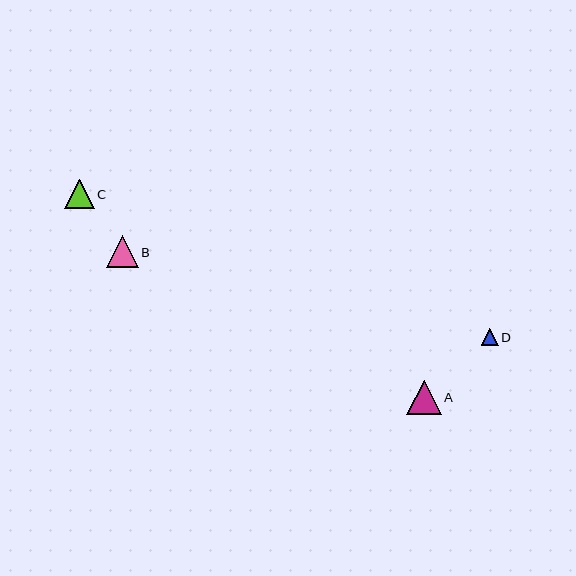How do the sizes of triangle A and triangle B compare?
Triangle A and triangle B are approximately the same size.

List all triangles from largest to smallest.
From largest to smallest: A, B, C, D.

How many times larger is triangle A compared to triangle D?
Triangle A is approximately 2.1 times the size of triangle D.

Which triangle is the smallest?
Triangle D is the smallest with a size of approximately 17 pixels.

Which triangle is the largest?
Triangle A is the largest with a size of approximately 35 pixels.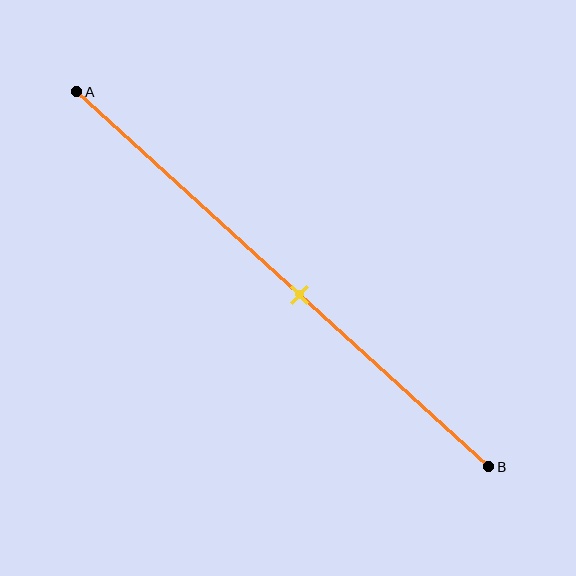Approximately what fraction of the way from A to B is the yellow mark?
The yellow mark is approximately 55% of the way from A to B.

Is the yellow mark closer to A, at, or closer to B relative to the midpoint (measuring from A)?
The yellow mark is closer to point B than the midpoint of segment AB.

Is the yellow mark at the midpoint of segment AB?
No, the mark is at about 55% from A, not at the 50% midpoint.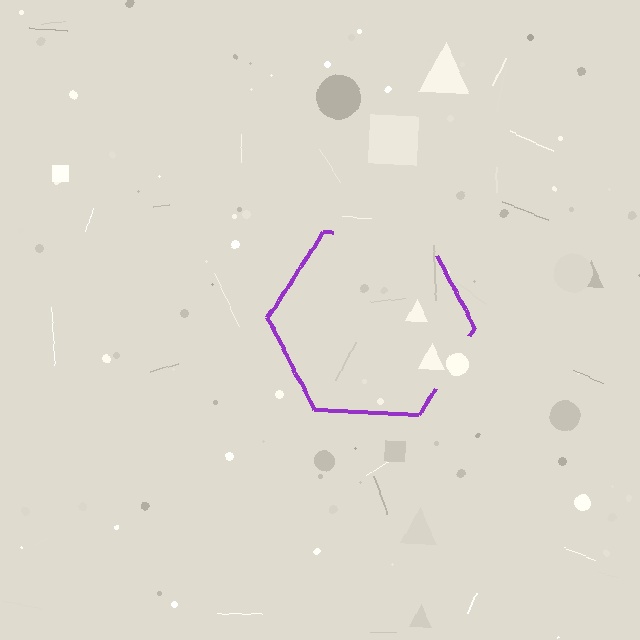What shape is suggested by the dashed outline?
The dashed outline suggests a hexagon.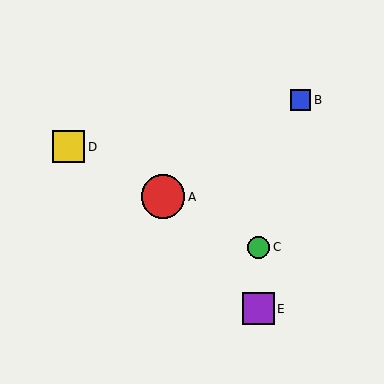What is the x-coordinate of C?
Object C is at x≈258.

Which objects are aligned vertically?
Objects C, E are aligned vertically.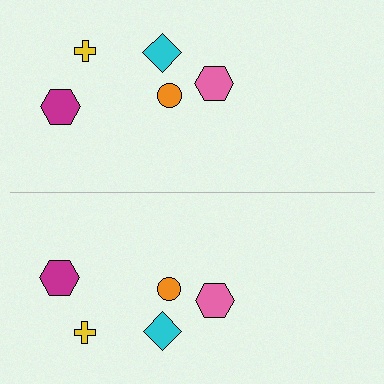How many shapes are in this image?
There are 10 shapes in this image.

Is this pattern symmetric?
Yes, this pattern has bilateral (reflection) symmetry.